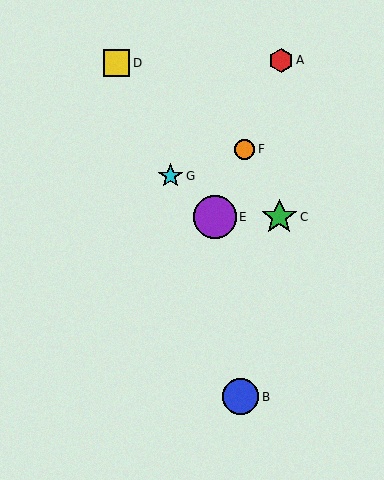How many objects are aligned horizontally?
2 objects (C, E) are aligned horizontally.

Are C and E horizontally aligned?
Yes, both are at y≈217.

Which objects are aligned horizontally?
Objects C, E are aligned horizontally.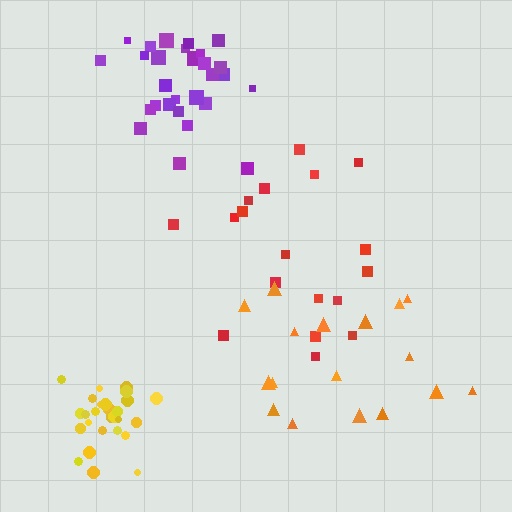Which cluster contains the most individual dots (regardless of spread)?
Purple (28).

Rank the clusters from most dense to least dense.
yellow, purple, red, orange.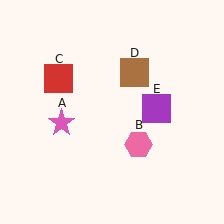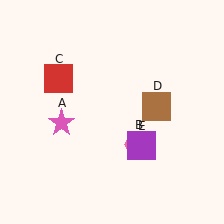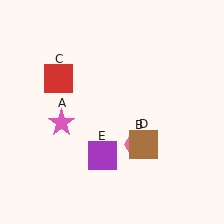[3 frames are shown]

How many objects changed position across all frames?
2 objects changed position: brown square (object D), purple square (object E).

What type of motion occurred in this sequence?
The brown square (object D), purple square (object E) rotated clockwise around the center of the scene.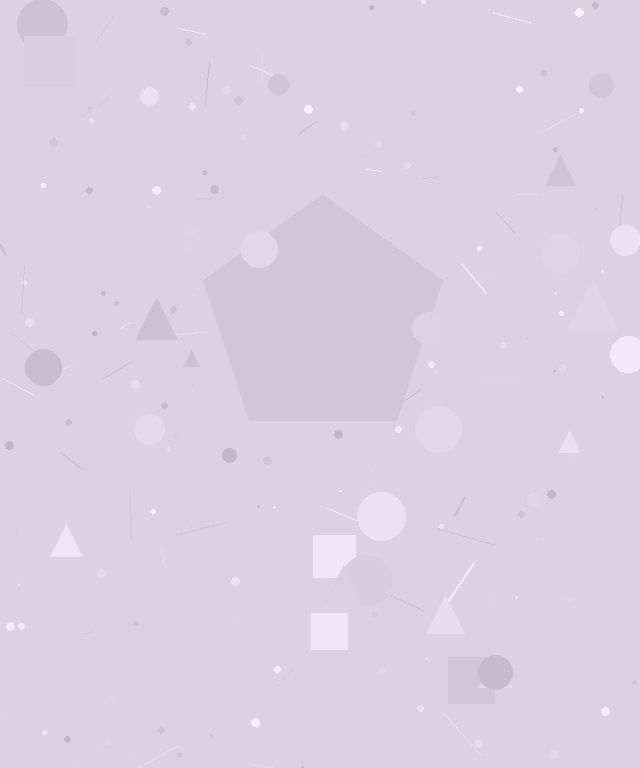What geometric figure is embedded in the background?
A pentagon is embedded in the background.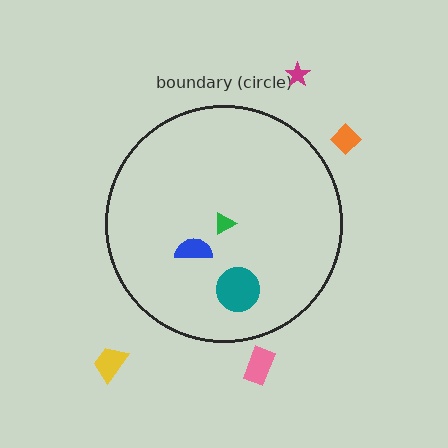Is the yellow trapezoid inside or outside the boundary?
Outside.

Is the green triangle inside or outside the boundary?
Inside.